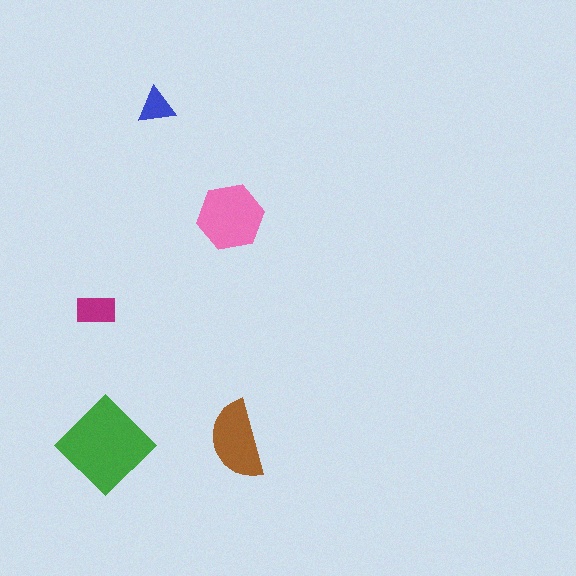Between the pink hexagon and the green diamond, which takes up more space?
The green diamond.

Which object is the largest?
The green diamond.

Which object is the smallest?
The blue triangle.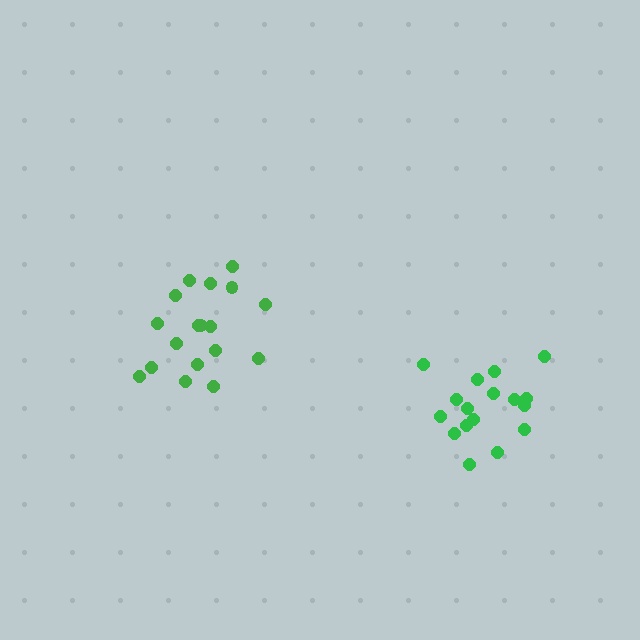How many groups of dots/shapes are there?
There are 2 groups.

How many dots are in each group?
Group 1: 18 dots, Group 2: 17 dots (35 total).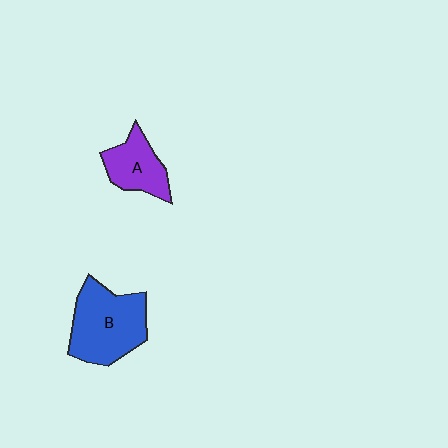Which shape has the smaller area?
Shape A (purple).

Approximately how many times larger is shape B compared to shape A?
Approximately 1.7 times.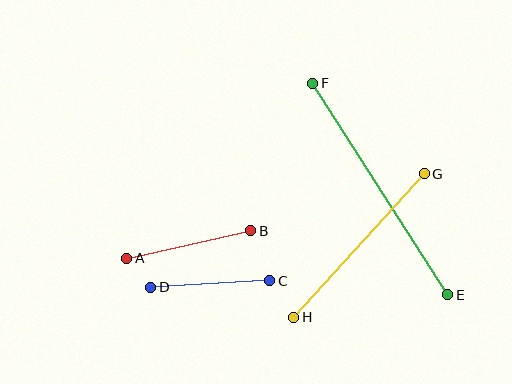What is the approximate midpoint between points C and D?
The midpoint is at approximately (210, 284) pixels.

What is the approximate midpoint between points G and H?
The midpoint is at approximately (359, 245) pixels.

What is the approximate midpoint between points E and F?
The midpoint is at approximately (380, 189) pixels.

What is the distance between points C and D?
The distance is approximately 119 pixels.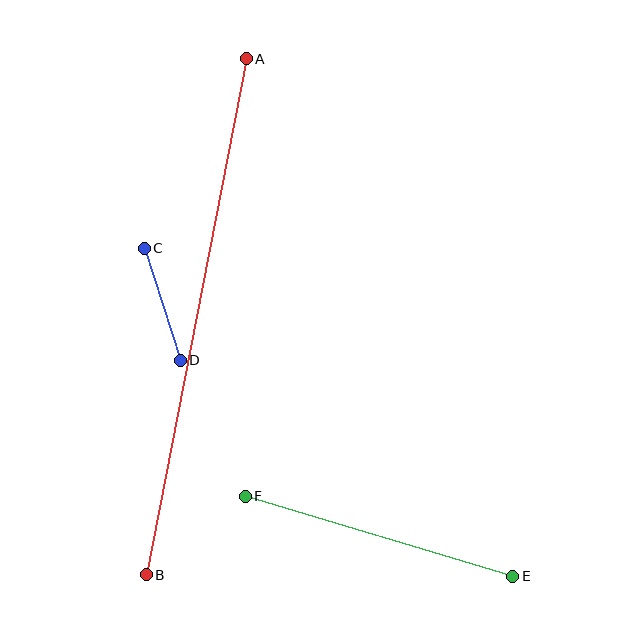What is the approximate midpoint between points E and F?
The midpoint is at approximately (379, 536) pixels.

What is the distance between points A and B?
The distance is approximately 526 pixels.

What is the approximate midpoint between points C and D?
The midpoint is at approximately (162, 304) pixels.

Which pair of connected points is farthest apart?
Points A and B are farthest apart.